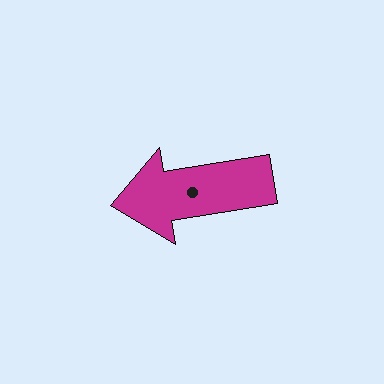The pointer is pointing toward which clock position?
Roughly 9 o'clock.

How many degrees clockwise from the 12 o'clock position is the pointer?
Approximately 261 degrees.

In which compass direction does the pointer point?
West.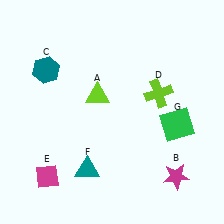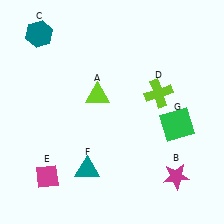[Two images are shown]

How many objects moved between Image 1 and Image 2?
1 object moved between the two images.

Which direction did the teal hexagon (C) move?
The teal hexagon (C) moved up.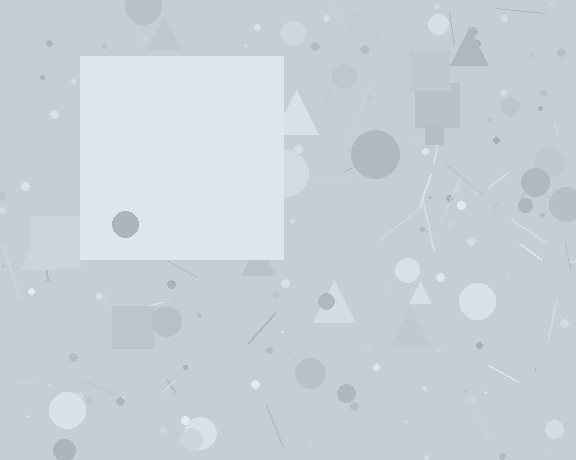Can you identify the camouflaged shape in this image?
The camouflaged shape is a square.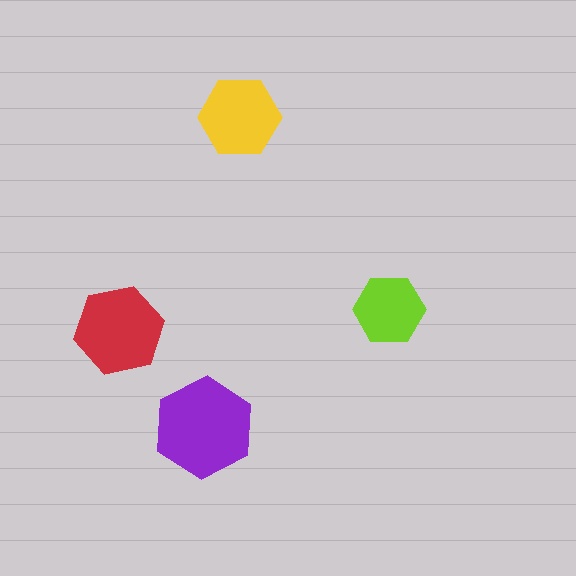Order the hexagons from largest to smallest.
the purple one, the red one, the yellow one, the lime one.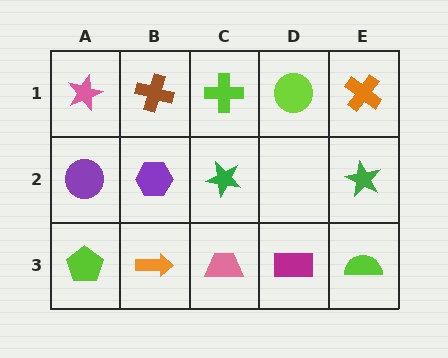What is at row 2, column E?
A green star.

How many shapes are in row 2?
4 shapes.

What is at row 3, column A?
A lime pentagon.